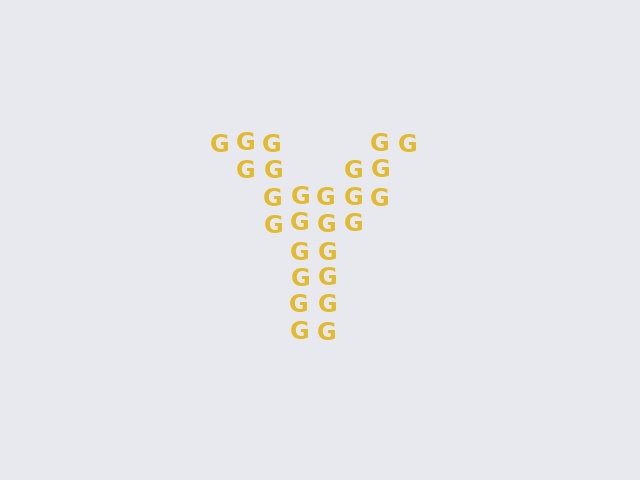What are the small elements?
The small elements are letter G's.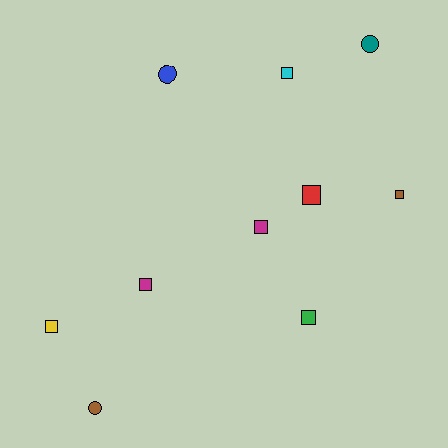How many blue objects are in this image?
There is 1 blue object.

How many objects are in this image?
There are 10 objects.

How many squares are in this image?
There are 7 squares.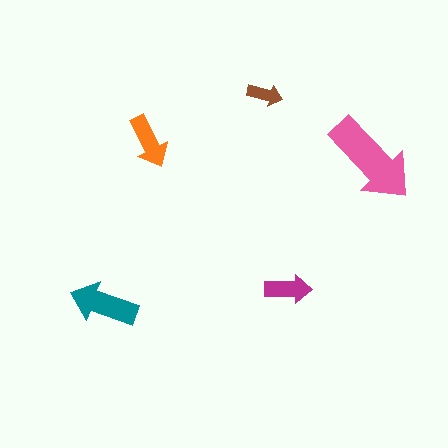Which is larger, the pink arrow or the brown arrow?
The pink one.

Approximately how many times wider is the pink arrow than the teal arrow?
About 1.5 times wider.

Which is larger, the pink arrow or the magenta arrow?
The pink one.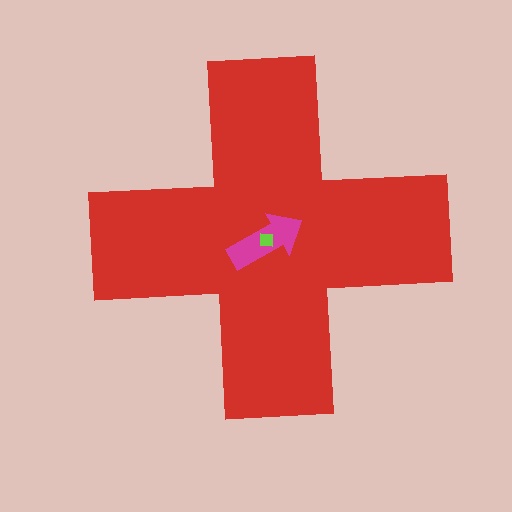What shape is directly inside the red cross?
The magenta arrow.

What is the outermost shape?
The red cross.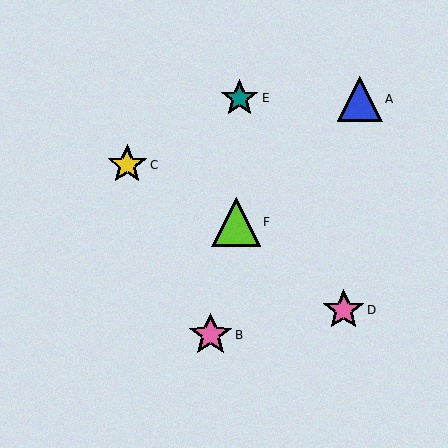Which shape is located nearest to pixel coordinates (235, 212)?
The lime triangle (labeled F) at (236, 222) is nearest to that location.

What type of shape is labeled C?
Shape C is a yellow star.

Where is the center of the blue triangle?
The center of the blue triangle is at (360, 99).